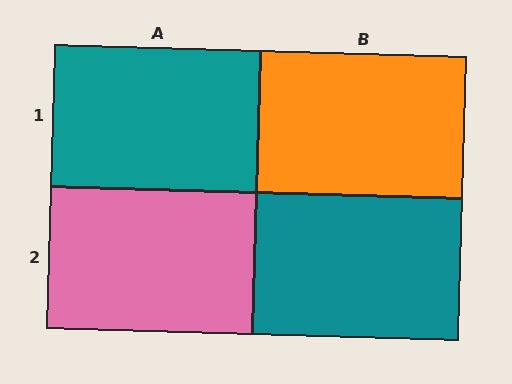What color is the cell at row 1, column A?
Teal.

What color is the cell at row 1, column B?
Orange.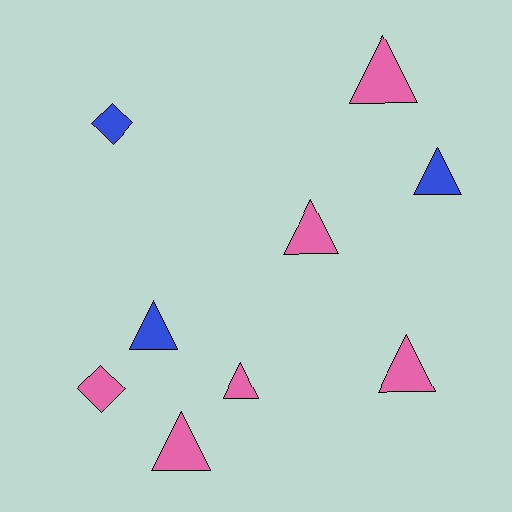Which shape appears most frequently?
Triangle, with 7 objects.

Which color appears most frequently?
Pink, with 6 objects.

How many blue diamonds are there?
There is 1 blue diamond.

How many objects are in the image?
There are 9 objects.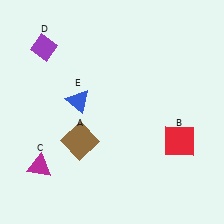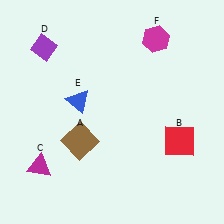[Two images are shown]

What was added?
A magenta hexagon (F) was added in Image 2.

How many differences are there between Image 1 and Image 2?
There is 1 difference between the two images.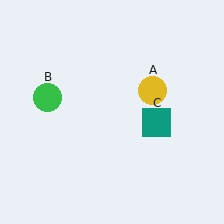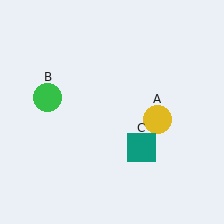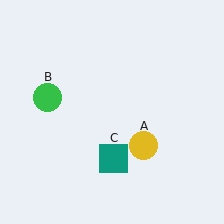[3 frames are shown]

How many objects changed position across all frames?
2 objects changed position: yellow circle (object A), teal square (object C).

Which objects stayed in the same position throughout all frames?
Green circle (object B) remained stationary.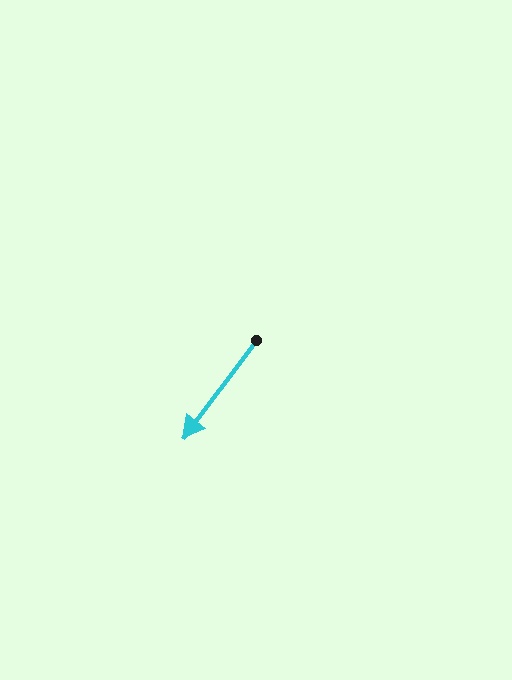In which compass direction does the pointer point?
Southwest.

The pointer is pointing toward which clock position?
Roughly 7 o'clock.